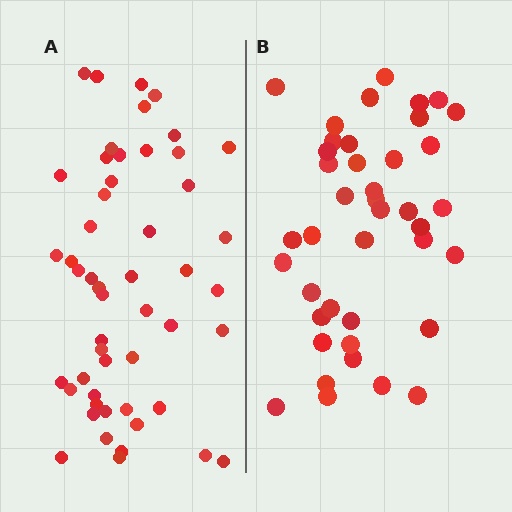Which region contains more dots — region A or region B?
Region A (the left region) has more dots.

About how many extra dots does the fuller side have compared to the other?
Region A has roughly 10 or so more dots than region B.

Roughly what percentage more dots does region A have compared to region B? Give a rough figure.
About 25% more.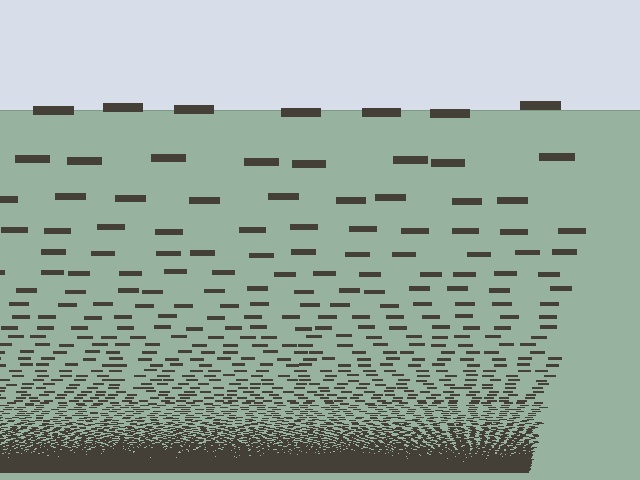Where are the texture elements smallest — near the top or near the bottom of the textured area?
Near the bottom.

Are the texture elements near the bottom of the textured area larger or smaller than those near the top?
Smaller. The gradient is inverted — elements near the bottom are smaller and denser.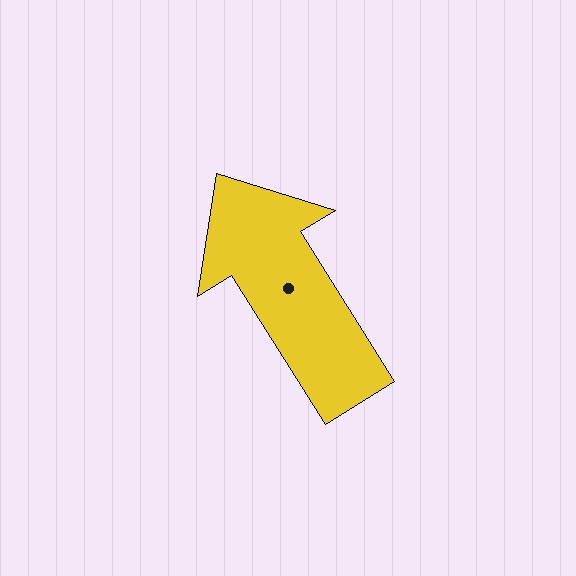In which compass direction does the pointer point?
Northwest.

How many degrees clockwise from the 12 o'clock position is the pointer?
Approximately 328 degrees.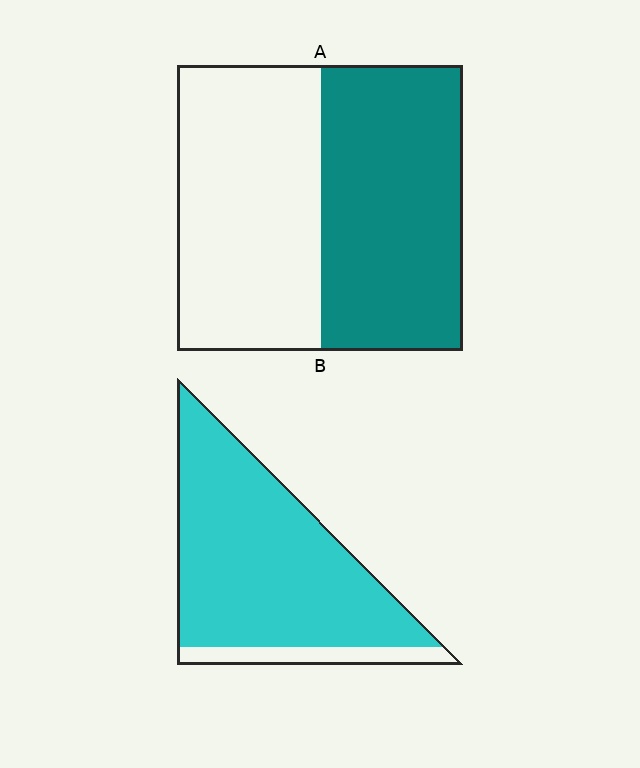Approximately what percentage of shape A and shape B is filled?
A is approximately 50% and B is approximately 90%.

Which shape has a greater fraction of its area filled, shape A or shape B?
Shape B.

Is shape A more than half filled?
Roughly half.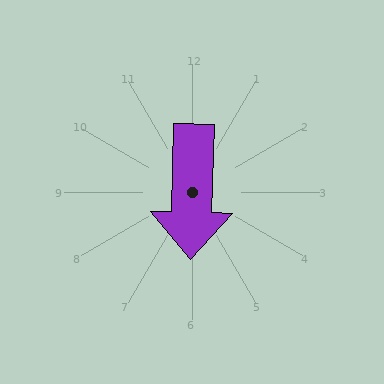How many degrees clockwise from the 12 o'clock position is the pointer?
Approximately 182 degrees.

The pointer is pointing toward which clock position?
Roughly 6 o'clock.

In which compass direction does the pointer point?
South.